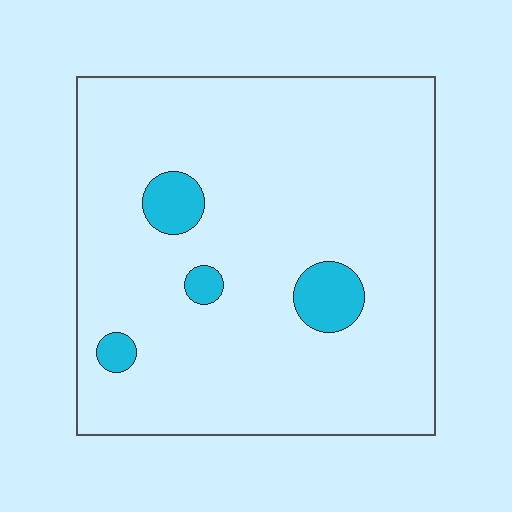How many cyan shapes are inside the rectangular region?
4.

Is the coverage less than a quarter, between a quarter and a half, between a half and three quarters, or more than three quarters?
Less than a quarter.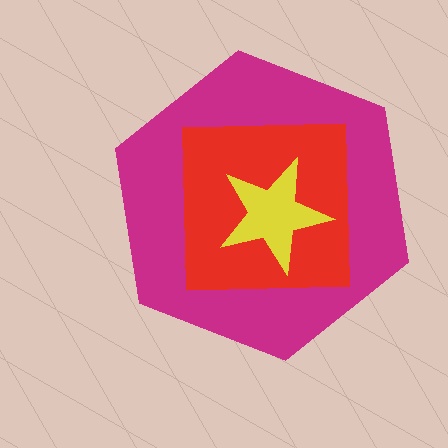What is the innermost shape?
The yellow star.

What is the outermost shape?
The magenta hexagon.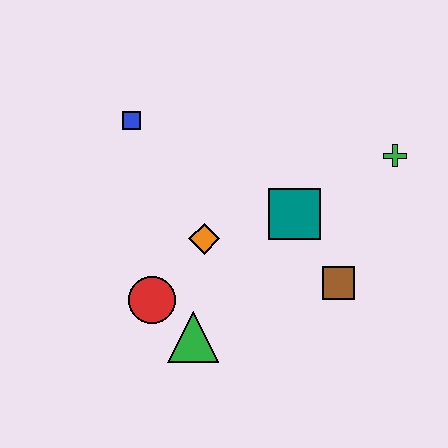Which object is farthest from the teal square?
The blue square is farthest from the teal square.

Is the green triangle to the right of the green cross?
No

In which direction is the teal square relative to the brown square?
The teal square is above the brown square.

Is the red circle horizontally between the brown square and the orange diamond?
No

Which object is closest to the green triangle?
The red circle is closest to the green triangle.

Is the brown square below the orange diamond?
Yes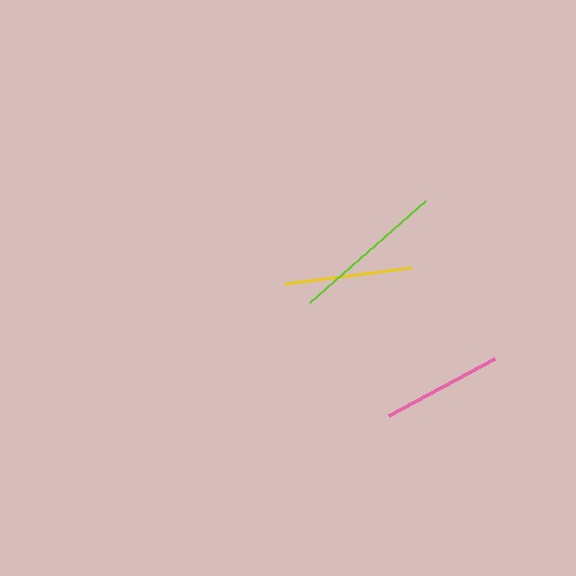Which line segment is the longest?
The lime line is the longest at approximately 155 pixels.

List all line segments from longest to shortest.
From longest to shortest: lime, yellow, pink.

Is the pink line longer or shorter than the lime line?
The lime line is longer than the pink line.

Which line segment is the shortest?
The pink line is the shortest at approximately 121 pixels.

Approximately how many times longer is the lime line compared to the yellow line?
The lime line is approximately 1.2 times the length of the yellow line.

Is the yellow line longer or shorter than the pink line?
The yellow line is longer than the pink line.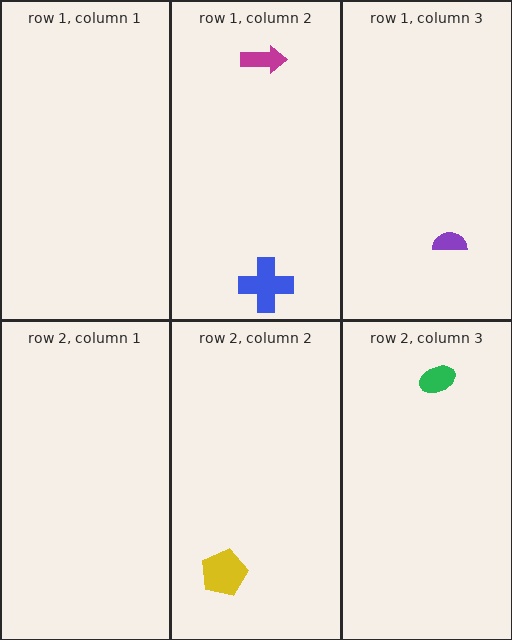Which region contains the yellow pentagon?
The row 2, column 2 region.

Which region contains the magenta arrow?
The row 1, column 2 region.